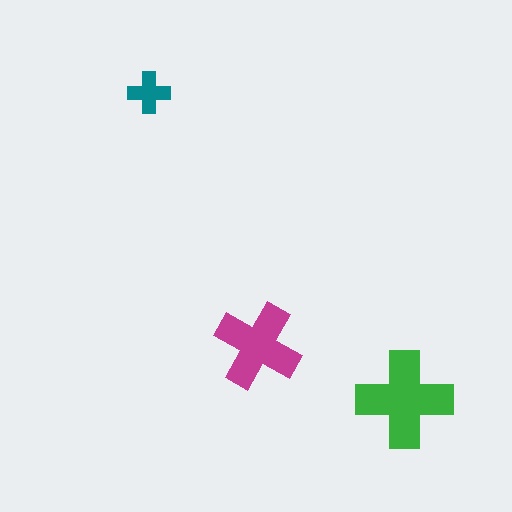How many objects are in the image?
There are 3 objects in the image.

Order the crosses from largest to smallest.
the green one, the magenta one, the teal one.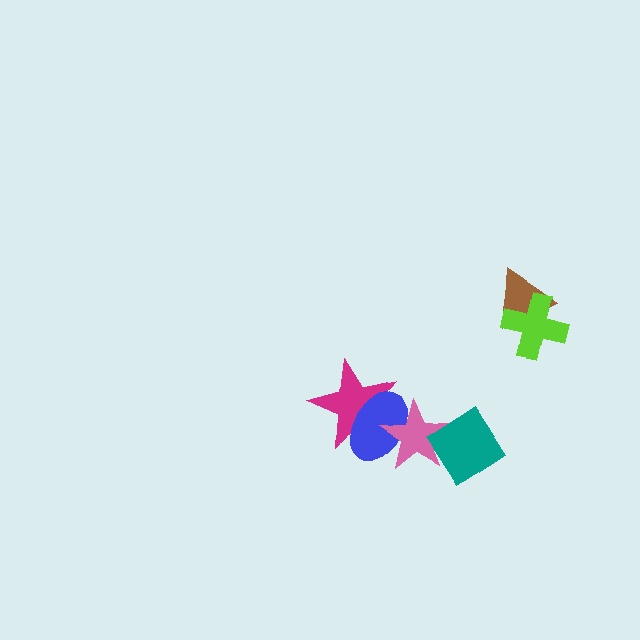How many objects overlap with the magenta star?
2 objects overlap with the magenta star.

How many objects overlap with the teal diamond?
1 object overlaps with the teal diamond.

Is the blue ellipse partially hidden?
Yes, it is partially covered by another shape.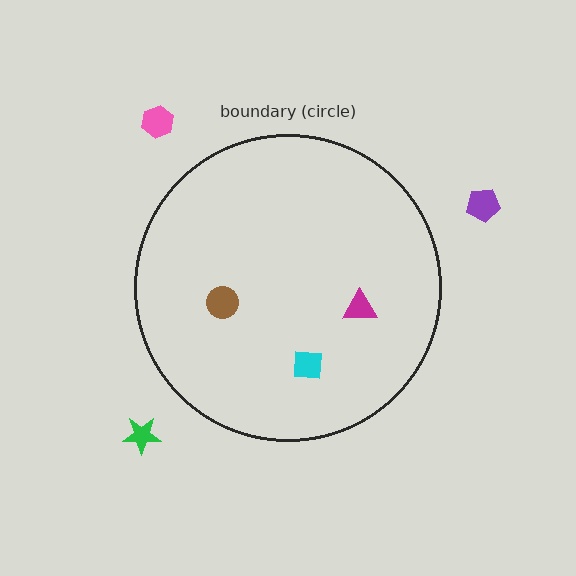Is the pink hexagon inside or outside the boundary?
Outside.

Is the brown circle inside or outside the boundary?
Inside.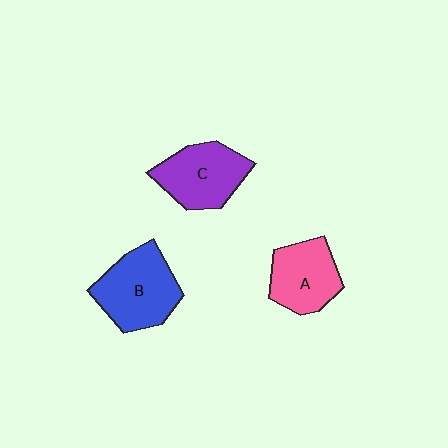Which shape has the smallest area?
Shape A (pink).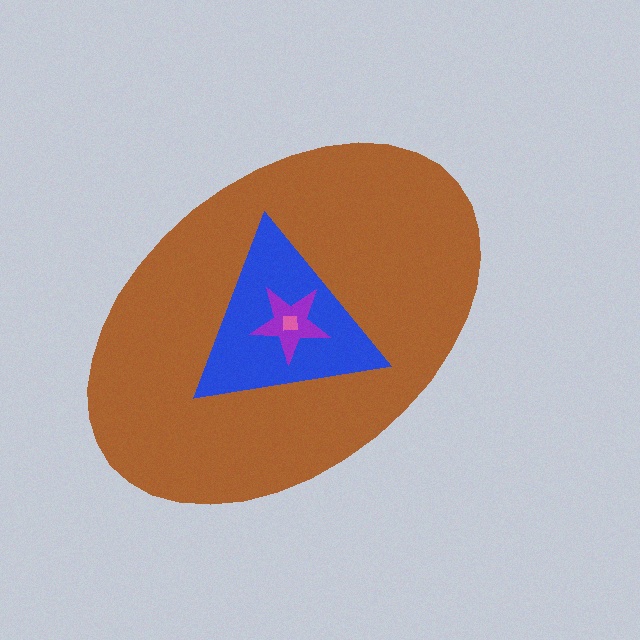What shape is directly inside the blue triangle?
The purple star.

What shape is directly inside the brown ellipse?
The blue triangle.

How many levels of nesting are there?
4.